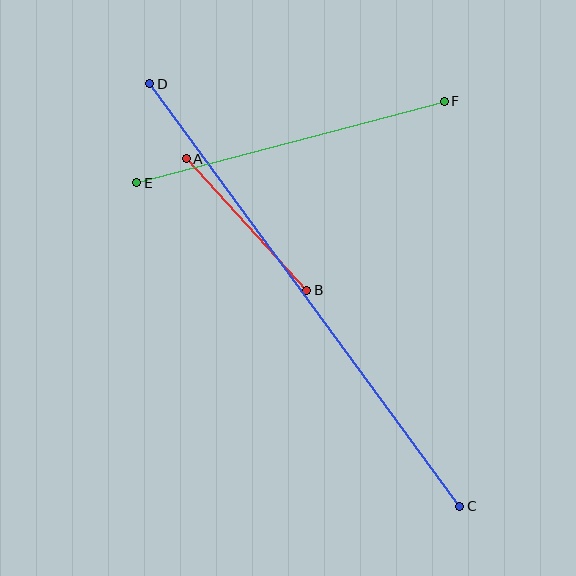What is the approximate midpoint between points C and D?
The midpoint is at approximately (305, 295) pixels.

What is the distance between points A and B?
The distance is approximately 178 pixels.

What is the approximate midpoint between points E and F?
The midpoint is at approximately (290, 142) pixels.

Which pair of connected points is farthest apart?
Points C and D are farthest apart.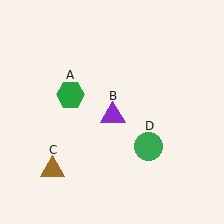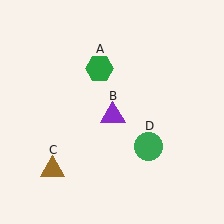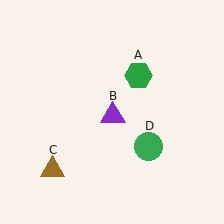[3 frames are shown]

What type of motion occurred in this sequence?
The green hexagon (object A) rotated clockwise around the center of the scene.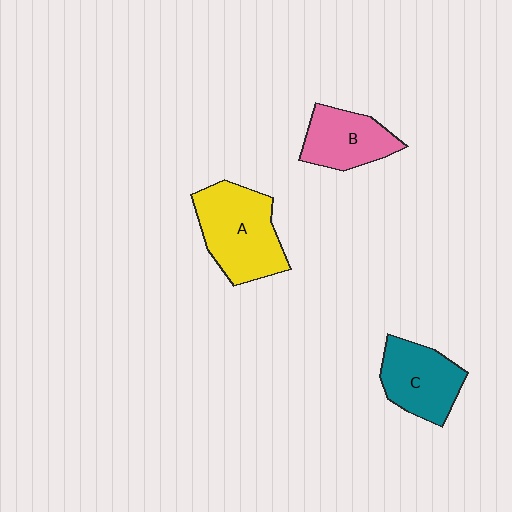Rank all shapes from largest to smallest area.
From largest to smallest: A (yellow), C (teal), B (pink).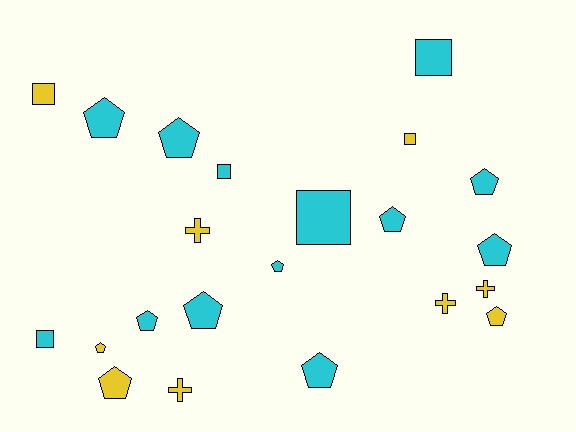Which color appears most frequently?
Cyan, with 13 objects.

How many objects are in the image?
There are 22 objects.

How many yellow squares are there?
There are 2 yellow squares.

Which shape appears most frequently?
Pentagon, with 12 objects.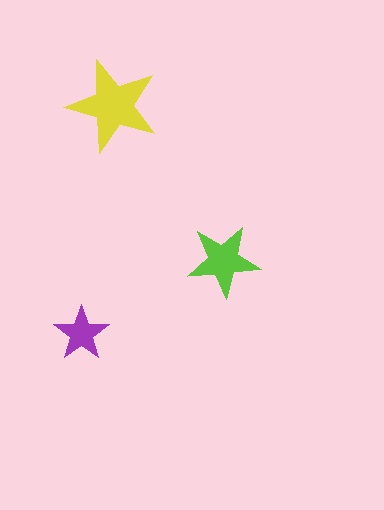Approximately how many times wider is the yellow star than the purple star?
About 1.5 times wider.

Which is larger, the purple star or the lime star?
The lime one.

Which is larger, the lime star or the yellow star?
The yellow one.